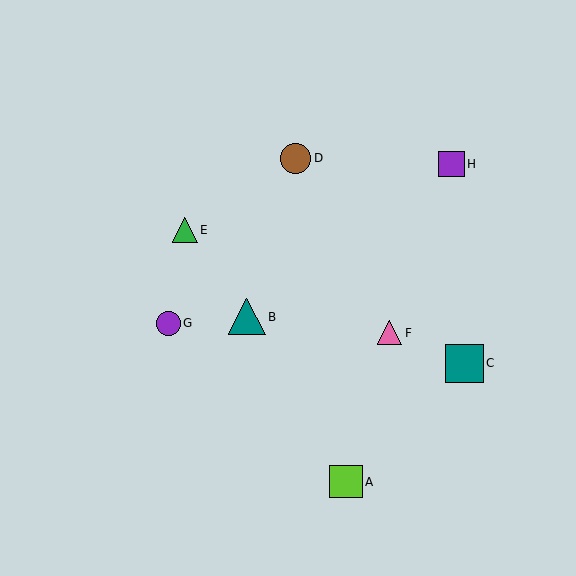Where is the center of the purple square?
The center of the purple square is at (451, 164).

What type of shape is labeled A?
Shape A is a lime square.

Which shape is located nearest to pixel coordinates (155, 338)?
The purple circle (labeled G) at (168, 323) is nearest to that location.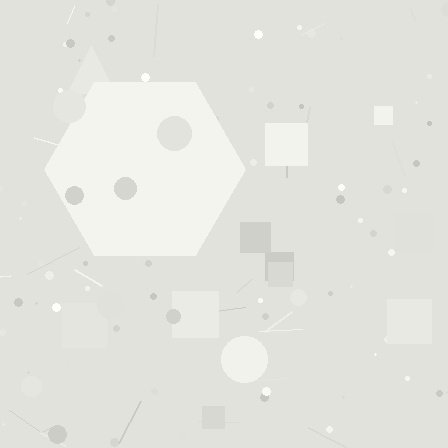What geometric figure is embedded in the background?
A hexagon is embedded in the background.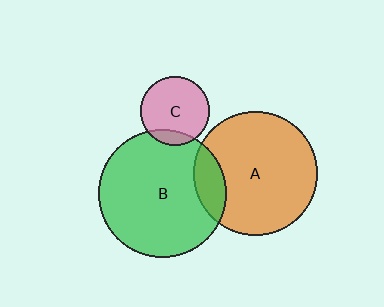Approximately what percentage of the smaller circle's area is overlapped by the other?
Approximately 15%.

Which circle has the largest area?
Circle B (green).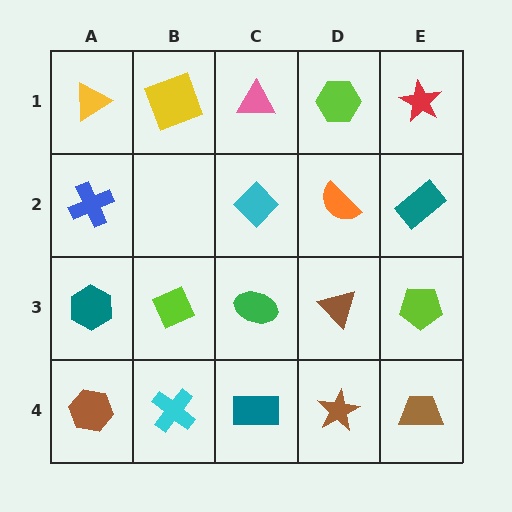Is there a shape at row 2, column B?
No, that cell is empty.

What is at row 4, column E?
A brown trapezoid.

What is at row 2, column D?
An orange semicircle.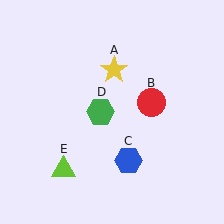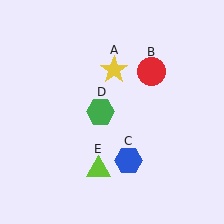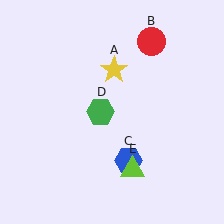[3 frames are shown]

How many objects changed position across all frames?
2 objects changed position: red circle (object B), lime triangle (object E).